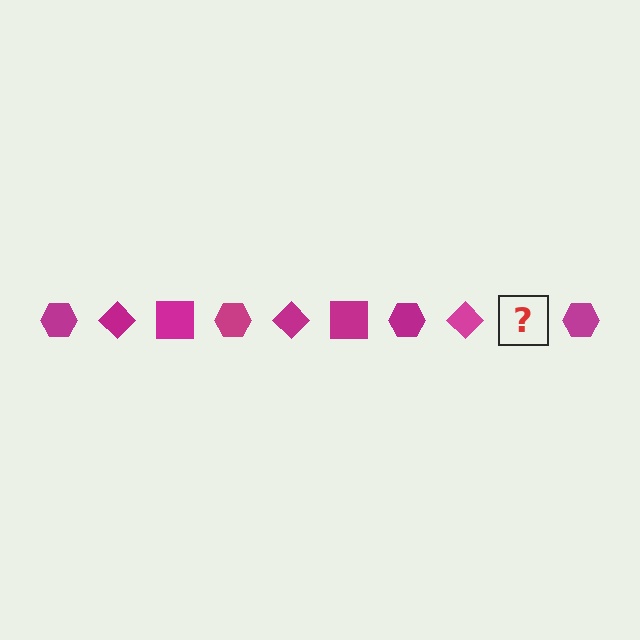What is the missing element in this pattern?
The missing element is a magenta square.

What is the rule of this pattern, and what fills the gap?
The rule is that the pattern cycles through hexagon, diamond, square shapes in magenta. The gap should be filled with a magenta square.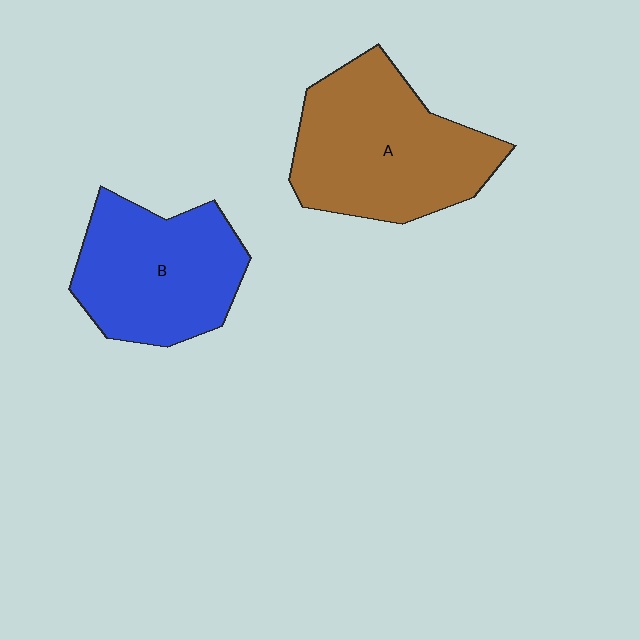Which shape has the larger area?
Shape A (brown).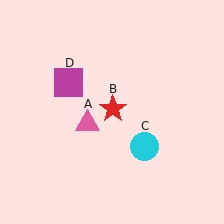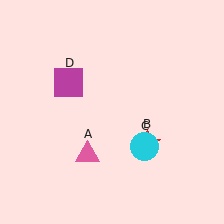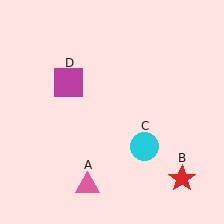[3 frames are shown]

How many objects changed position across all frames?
2 objects changed position: pink triangle (object A), red star (object B).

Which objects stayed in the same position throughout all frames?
Cyan circle (object C) and magenta square (object D) remained stationary.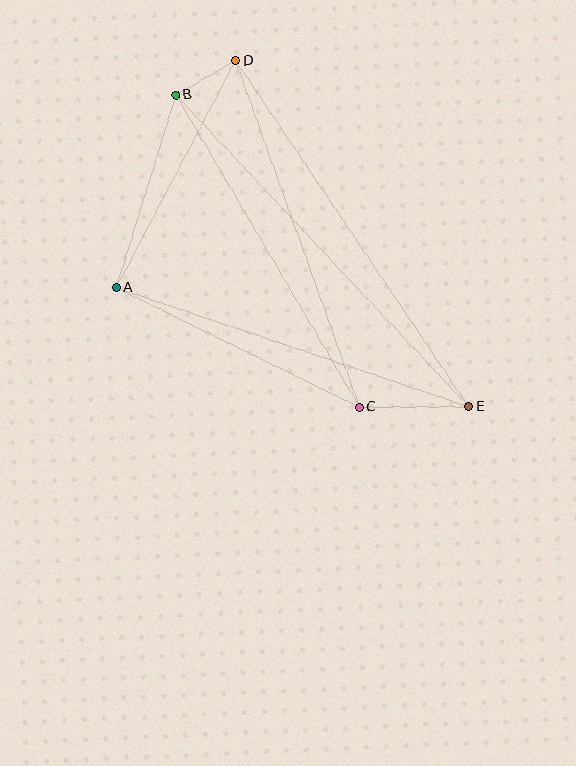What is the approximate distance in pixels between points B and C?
The distance between B and C is approximately 362 pixels.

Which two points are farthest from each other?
Points B and E are farthest from each other.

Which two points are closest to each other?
Points B and D are closest to each other.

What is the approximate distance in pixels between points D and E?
The distance between D and E is approximately 417 pixels.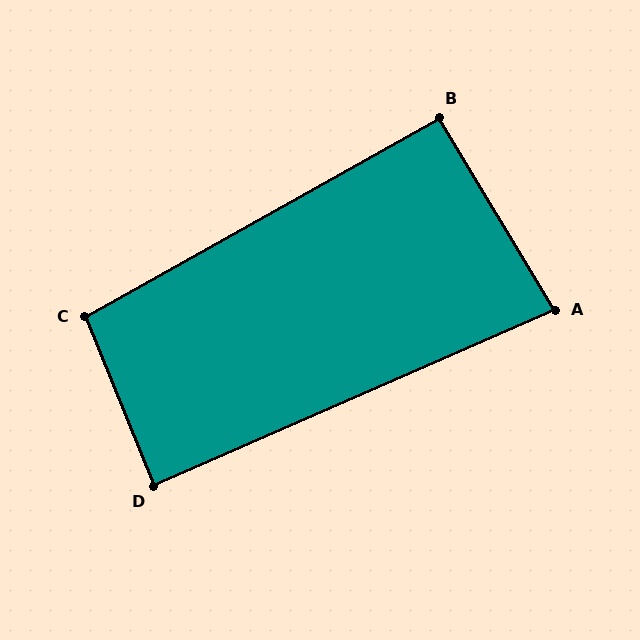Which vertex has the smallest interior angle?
A, at approximately 83 degrees.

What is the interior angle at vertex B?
Approximately 92 degrees (approximately right).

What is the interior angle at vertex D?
Approximately 88 degrees (approximately right).